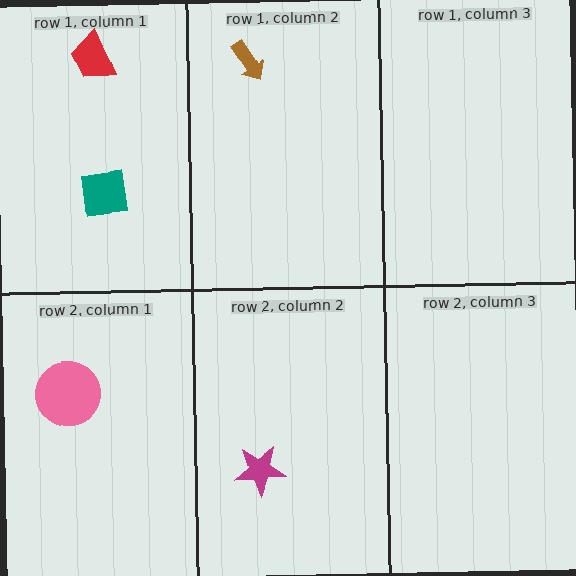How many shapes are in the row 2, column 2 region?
1.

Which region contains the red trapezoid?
The row 1, column 1 region.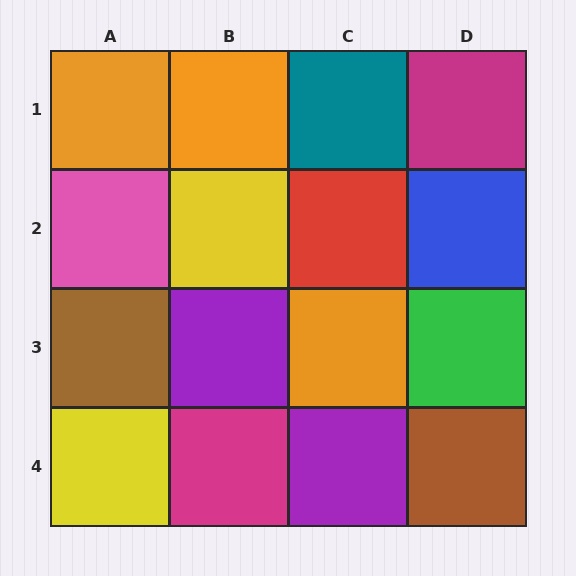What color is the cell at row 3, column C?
Orange.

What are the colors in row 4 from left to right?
Yellow, magenta, purple, brown.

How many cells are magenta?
2 cells are magenta.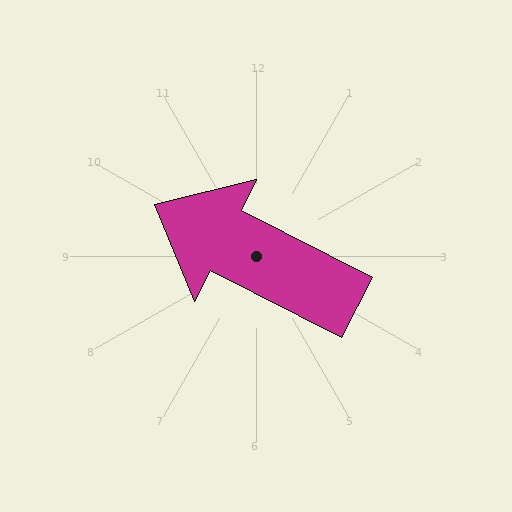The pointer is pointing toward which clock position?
Roughly 10 o'clock.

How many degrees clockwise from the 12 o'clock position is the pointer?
Approximately 297 degrees.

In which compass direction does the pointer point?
Northwest.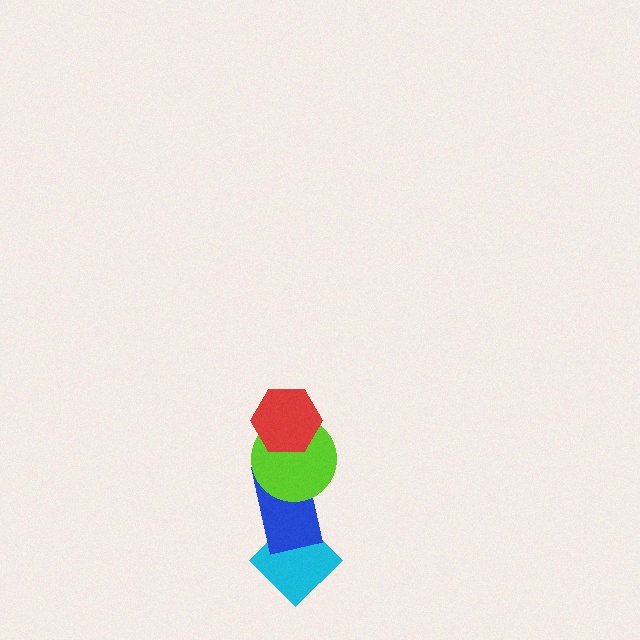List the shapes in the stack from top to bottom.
From top to bottom: the red hexagon, the lime circle, the blue rectangle, the cyan diamond.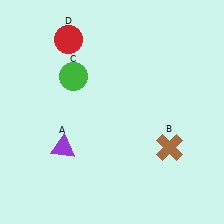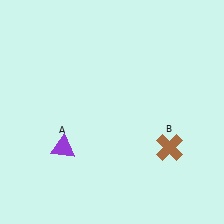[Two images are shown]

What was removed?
The red circle (D), the green circle (C) were removed in Image 2.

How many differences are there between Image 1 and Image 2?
There are 2 differences between the two images.